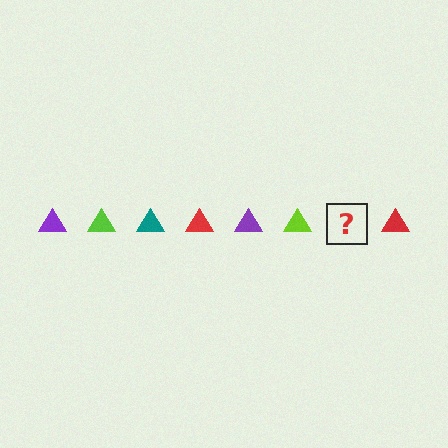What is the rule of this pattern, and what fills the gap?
The rule is that the pattern cycles through purple, lime, teal, red triangles. The gap should be filled with a teal triangle.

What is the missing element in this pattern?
The missing element is a teal triangle.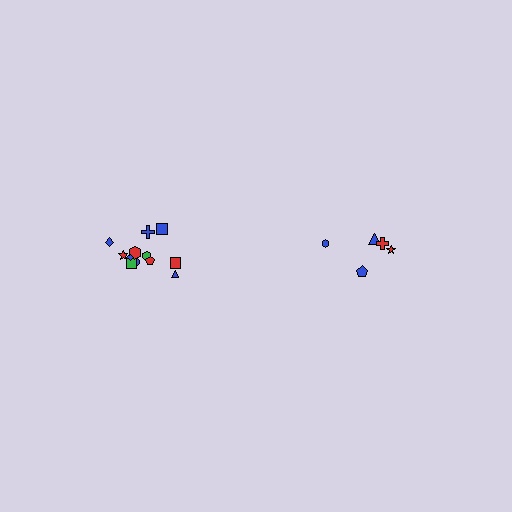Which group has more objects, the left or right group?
The left group.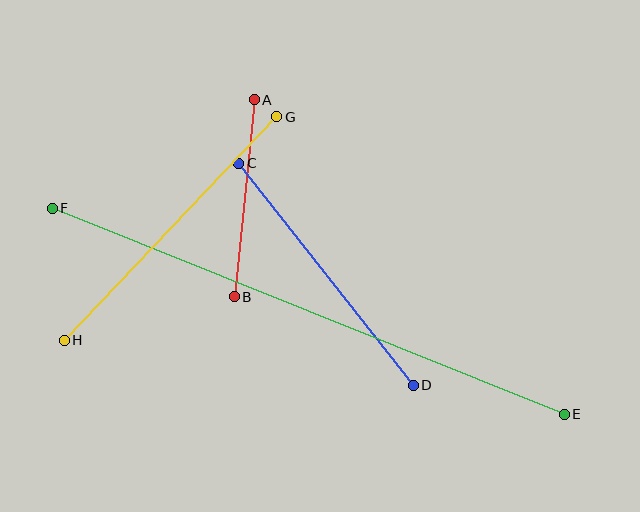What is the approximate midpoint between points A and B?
The midpoint is at approximately (244, 198) pixels.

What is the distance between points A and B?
The distance is approximately 198 pixels.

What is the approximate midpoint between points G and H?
The midpoint is at approximately (171, 229) pixels.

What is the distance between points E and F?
The distance is approximately 552 pixels.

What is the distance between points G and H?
The distance is approximately 308 pixels.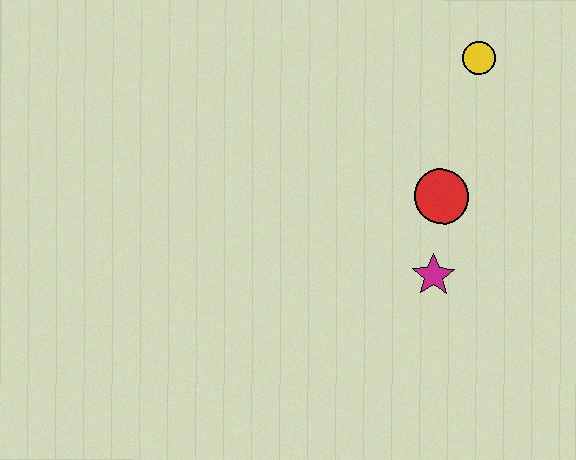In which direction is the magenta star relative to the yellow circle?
The magenta star is below the yellow circle.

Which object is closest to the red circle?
The magenta star is closest to the red circle.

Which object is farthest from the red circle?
The yellow circle is farthest from the red circle.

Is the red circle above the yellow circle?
No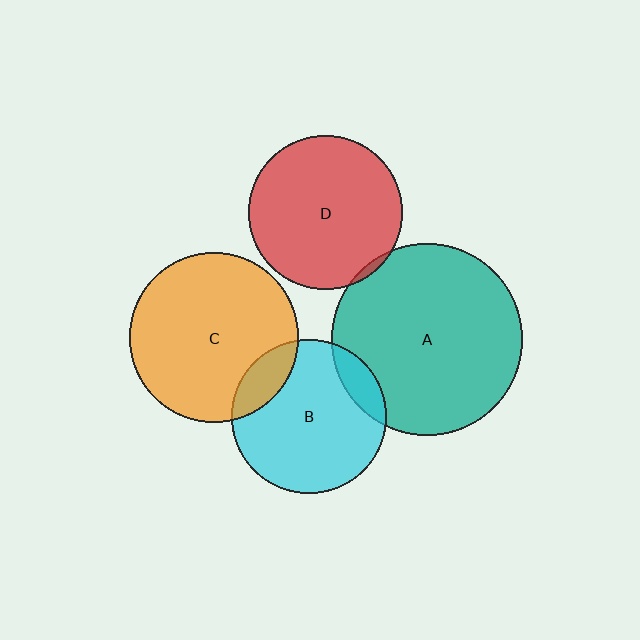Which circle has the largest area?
Circle A (teal).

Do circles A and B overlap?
Yes.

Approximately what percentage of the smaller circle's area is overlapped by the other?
Approximately 10%.